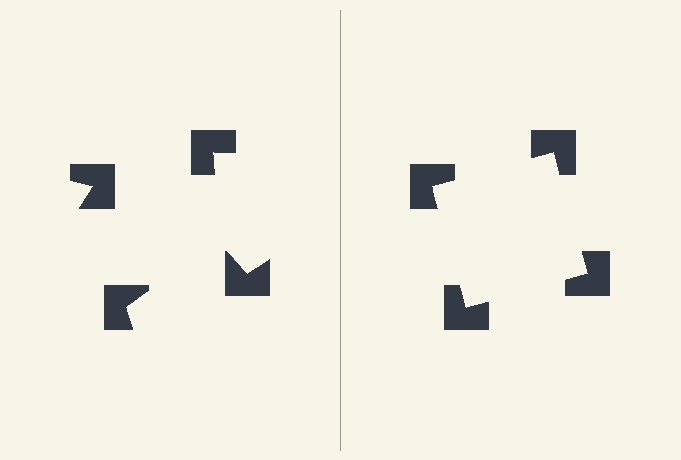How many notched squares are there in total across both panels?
8 — 4 on each side.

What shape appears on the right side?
An illusory square.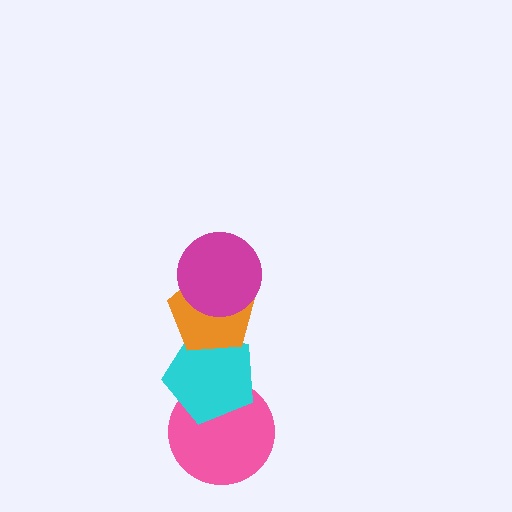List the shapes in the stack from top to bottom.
From top to bottom: the magenta circle, the orange pentagon, the cyan pentagon, the pink circle.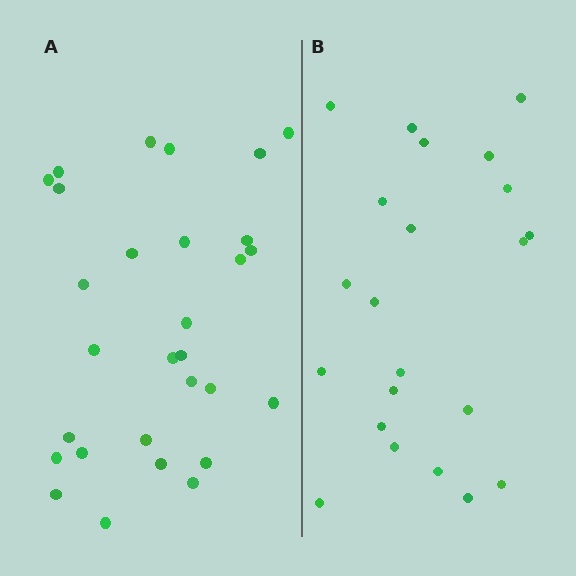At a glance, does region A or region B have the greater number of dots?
Region A (the left region) has more dots.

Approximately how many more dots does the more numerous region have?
Region A has roughly 8 or so more dots than region B.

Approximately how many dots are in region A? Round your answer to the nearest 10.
About 30 dots. (The exact count is 29, which rounds to 30.)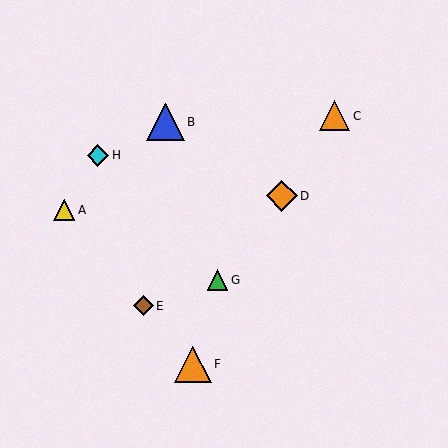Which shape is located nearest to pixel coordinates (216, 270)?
The green triangle (labeled G) at (218, 280) is nearest to that location.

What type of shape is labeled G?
Shape G is a green triangle.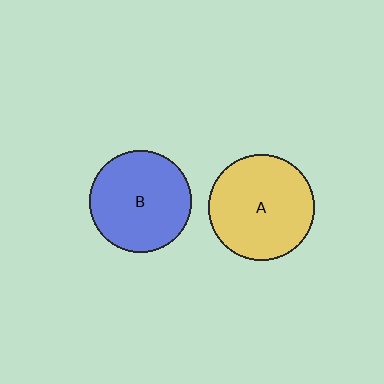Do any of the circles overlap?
No, none of the circles overlap.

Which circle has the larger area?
Circle A (yellow).